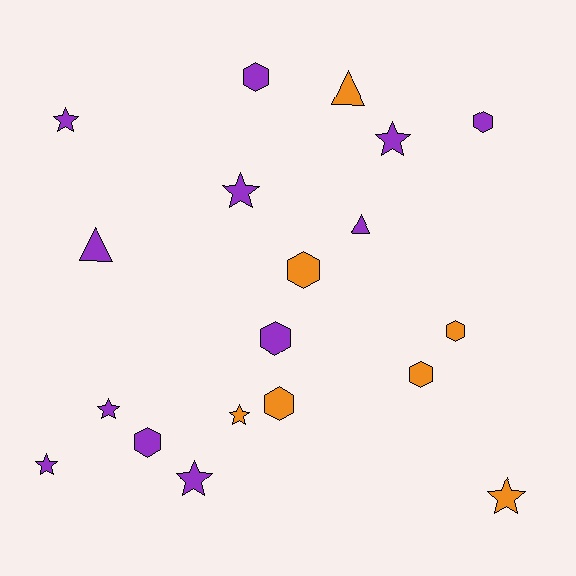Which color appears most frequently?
Purple, with 12 objects.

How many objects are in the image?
There are 19 objects.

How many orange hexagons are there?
There are 4 orange hexagons.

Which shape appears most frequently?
Hexagon, with 8 objects.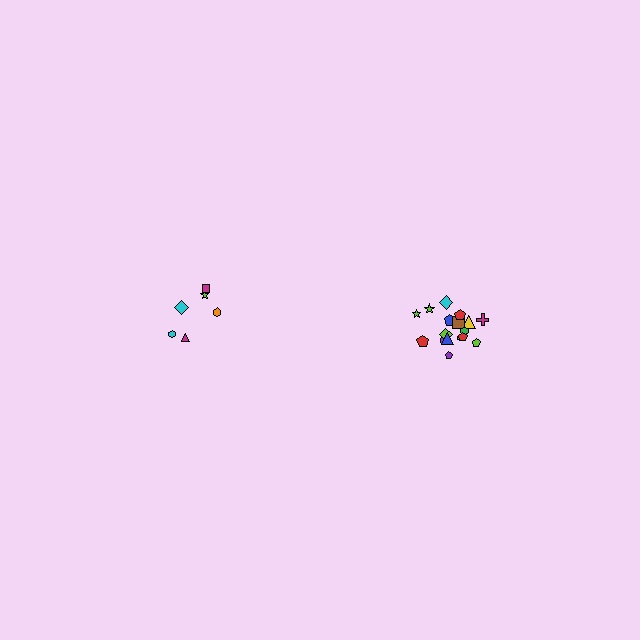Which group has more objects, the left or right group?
The right group.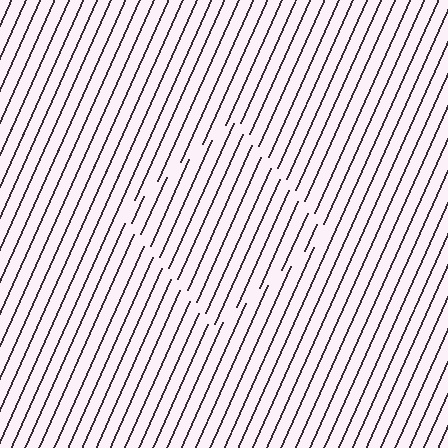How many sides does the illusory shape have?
4 sides — the line-ends trace a square.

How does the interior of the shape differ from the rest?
The interior of the shape contains the same grating, shifted by half a period — the contour is defined by the phase discontinuity where line-ends from the inner and outer gratings abut.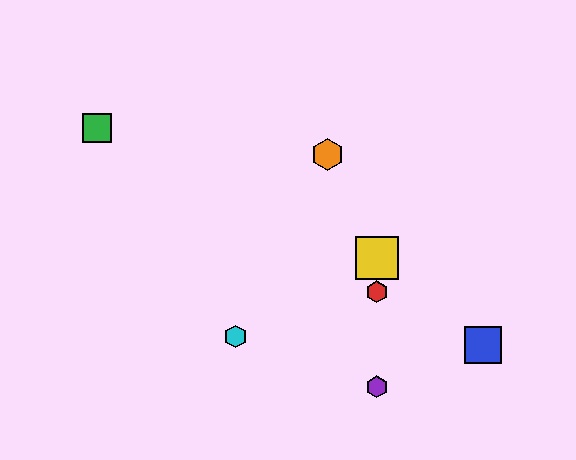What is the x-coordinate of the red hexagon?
The red hexagon is at x≈377.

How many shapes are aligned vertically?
3 shapes (the red hexagon, the yellow square, the purple hexagon) are aligned vertically.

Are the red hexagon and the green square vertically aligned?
No, the red hexagon is at x≈377 and the green square is at x≈97.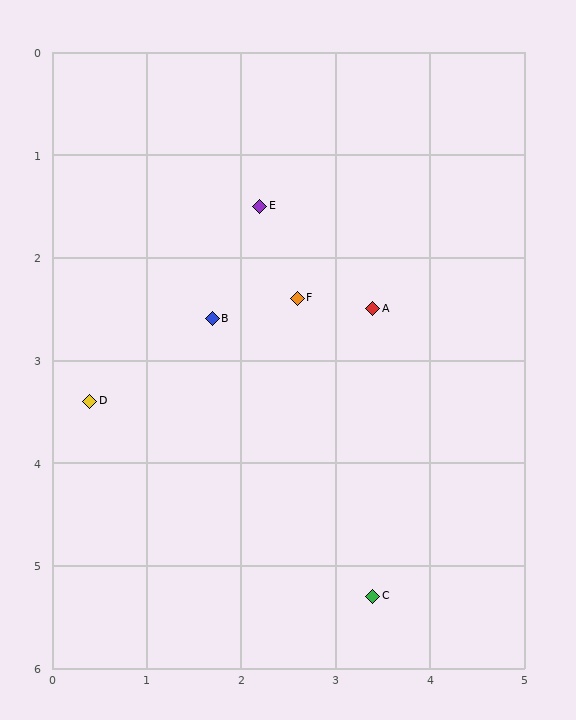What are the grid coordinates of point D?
Point D is at approximately (0.4, 3.4).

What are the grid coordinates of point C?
Point C is at approximately (3.4, 5.3).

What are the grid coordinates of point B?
Point B is at approximately (1.7, 2.6).